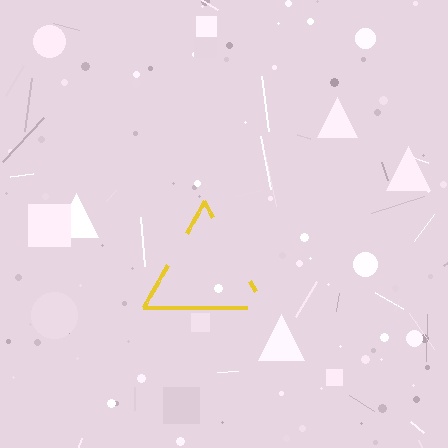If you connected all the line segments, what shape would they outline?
They would outline a triangle.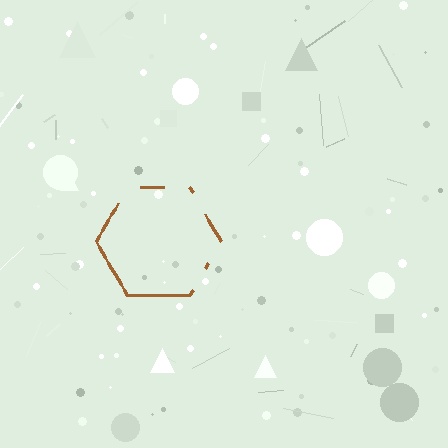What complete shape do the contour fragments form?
The contour fragments form a hexagon.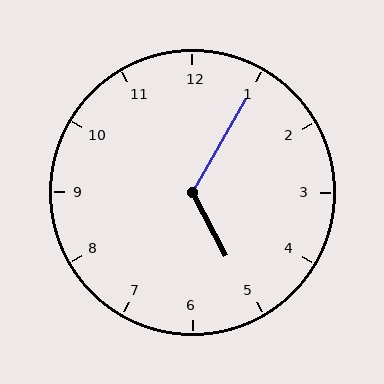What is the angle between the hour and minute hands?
Approximately 122 degrees.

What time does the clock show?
5:05.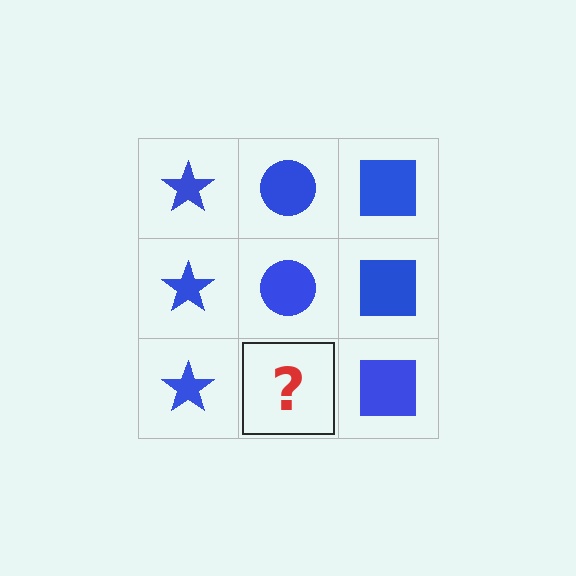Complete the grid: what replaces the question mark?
The question mark should be replaced with a blue circle.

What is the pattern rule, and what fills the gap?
The rule is that each column has a consistent shape. The gap should be filled with a blue circle.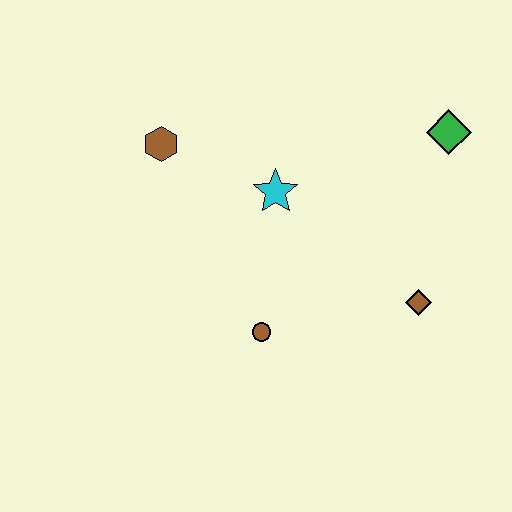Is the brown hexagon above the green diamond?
No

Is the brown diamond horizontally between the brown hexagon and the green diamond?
Yes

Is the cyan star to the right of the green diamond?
No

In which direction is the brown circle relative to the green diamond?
The brown circle is below the green diamond.